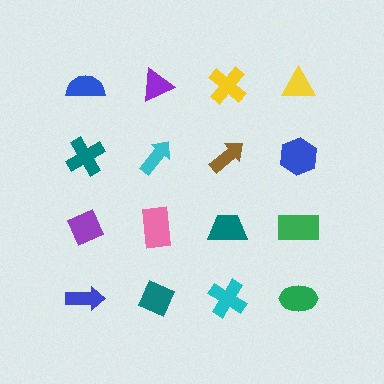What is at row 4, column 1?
A blue arrow.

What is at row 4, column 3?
A cyan cross.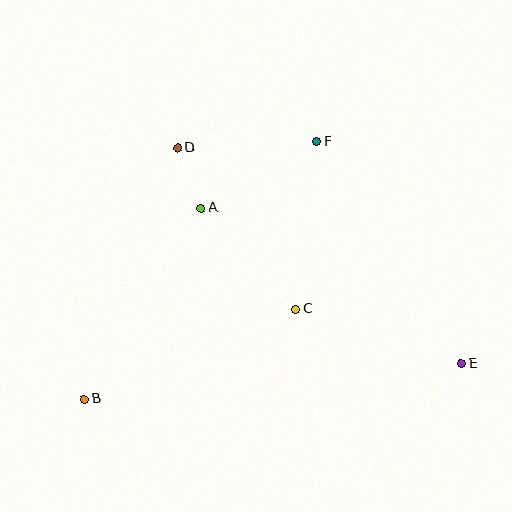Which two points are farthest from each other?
Points B and E are farthest from each other.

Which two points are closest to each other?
Points A and D are closest to each other.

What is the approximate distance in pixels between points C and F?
The distance between C and F is approximately 169 pixels.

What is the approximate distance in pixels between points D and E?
The distance between D and E is approximately 356 pixels.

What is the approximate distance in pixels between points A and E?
The distance between A and E is approximately 303 pixels.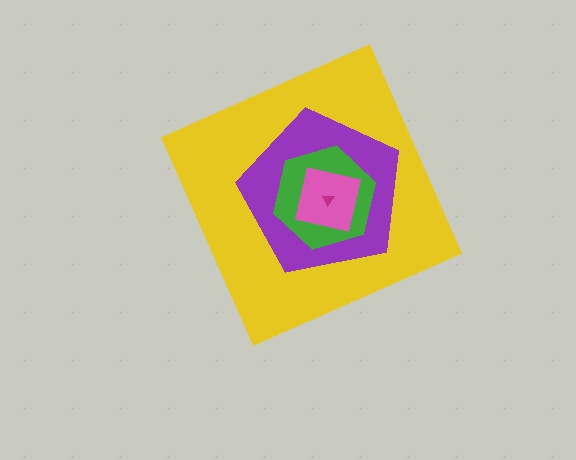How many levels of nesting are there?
5.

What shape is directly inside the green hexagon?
The pink square.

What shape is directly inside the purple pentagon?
The green hexagon.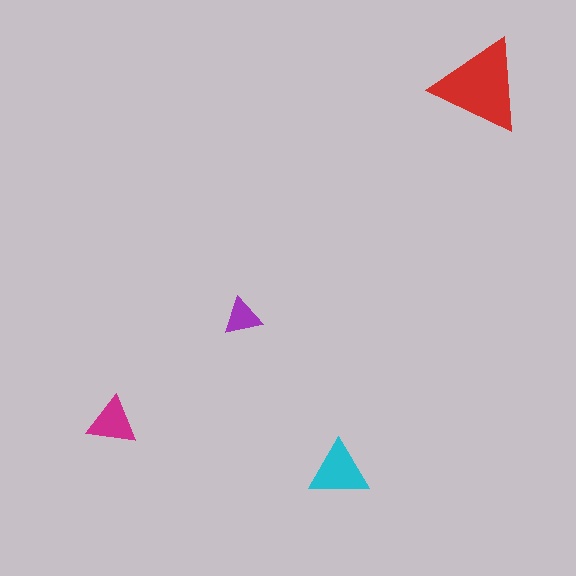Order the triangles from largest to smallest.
the red one, the cyan one, the magenta one, the purple one.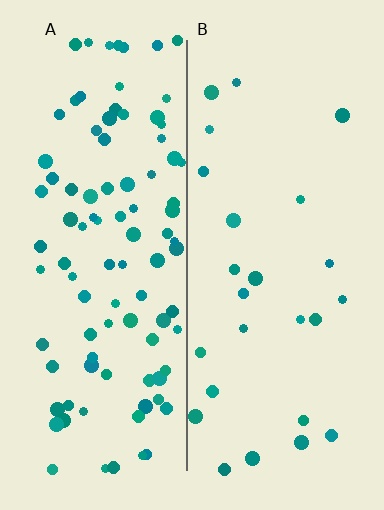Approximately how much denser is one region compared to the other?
Approximately 3.8× — region A over region B.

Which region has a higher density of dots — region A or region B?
A (the left).